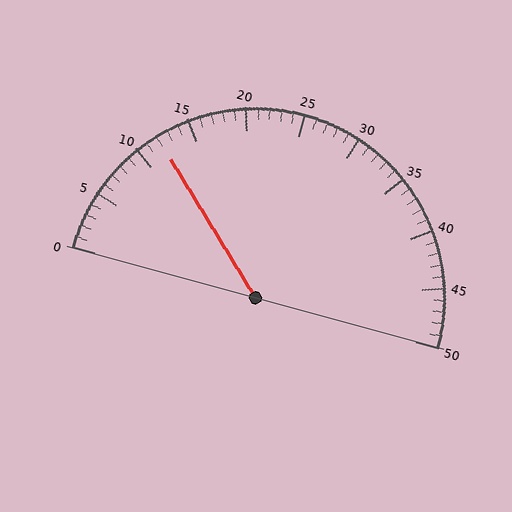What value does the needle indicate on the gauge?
The needle indicates approximately 12.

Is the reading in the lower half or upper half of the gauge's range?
The reading is in the lower half of the range (0 to 50).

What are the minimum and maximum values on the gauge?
The gauge ranges from 0 to 50.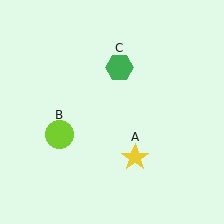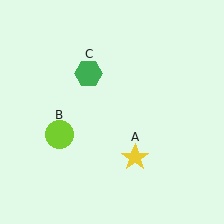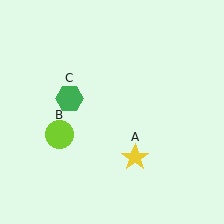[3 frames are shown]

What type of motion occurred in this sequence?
The green hexagon (object C) rotated counterclockwise around the center of the scene.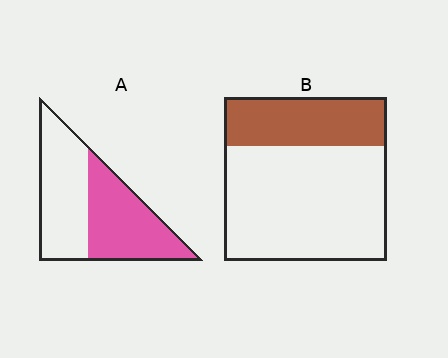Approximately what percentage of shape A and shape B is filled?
A is approximately 50% and B is approximately 30%.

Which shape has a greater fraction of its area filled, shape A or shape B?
Shape A.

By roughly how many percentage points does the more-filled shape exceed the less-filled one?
By roughly 20 percentage points (A over B).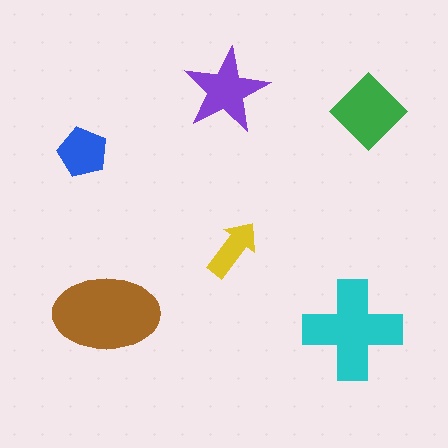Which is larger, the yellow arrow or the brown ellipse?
The brown ellipse.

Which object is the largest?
The brown ellipse.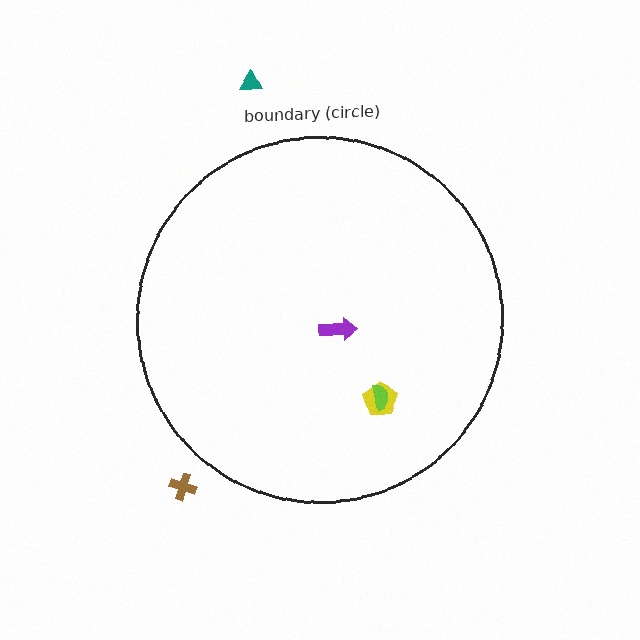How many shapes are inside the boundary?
3 inside, 2 outside.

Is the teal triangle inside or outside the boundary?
Outside.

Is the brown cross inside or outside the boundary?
Outside.